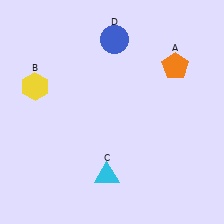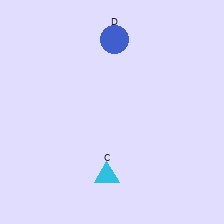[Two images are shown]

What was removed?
The orange pentagon (A), the yellow hexagon (B) were removed in Image 2.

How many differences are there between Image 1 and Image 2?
There are 2 differences between the two images.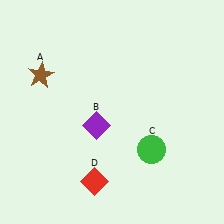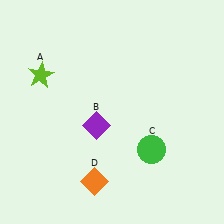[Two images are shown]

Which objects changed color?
A changed from brown to lime. D changed from red to orange.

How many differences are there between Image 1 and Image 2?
There are 2 differences between the two images.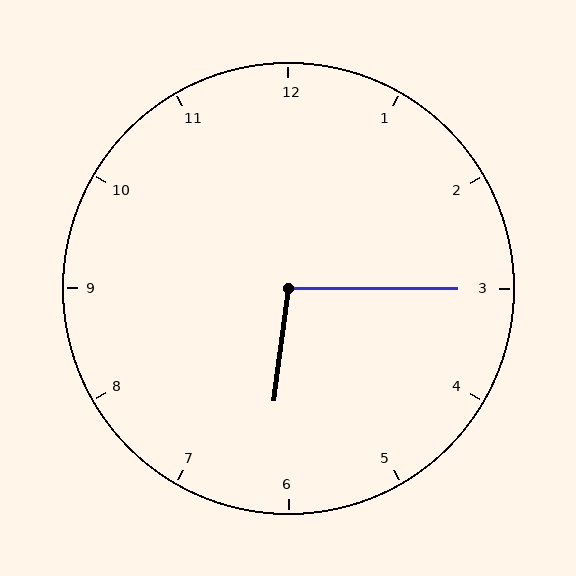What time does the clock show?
6:15.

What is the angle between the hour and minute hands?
Approximately 98 degrees.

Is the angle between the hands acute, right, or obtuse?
It is obtuse.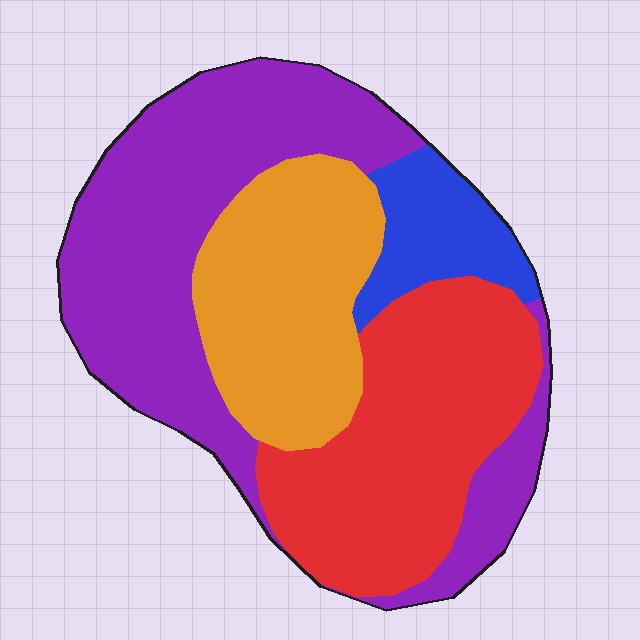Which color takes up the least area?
Blue, at roughly 10%.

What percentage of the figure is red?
Red covers 29% of the figure.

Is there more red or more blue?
Red.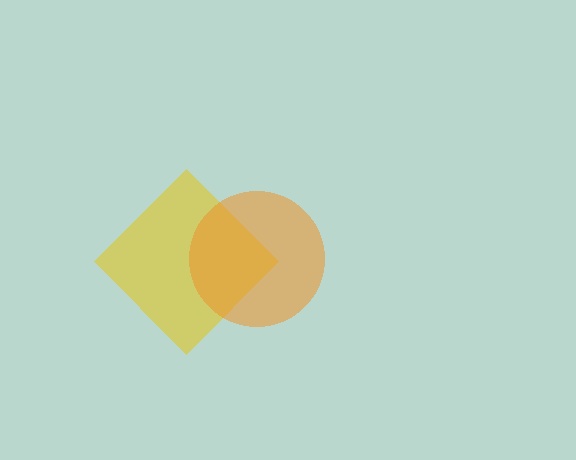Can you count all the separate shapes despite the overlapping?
Yes, there are 2 separate shapes.